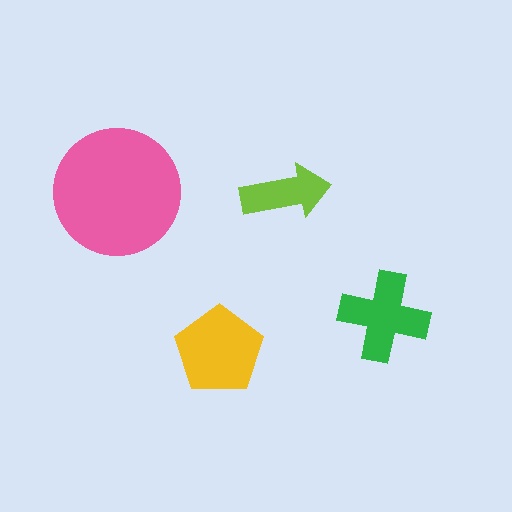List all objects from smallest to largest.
The lime arrow, the green cross, the yellow pentagon, the pink circle.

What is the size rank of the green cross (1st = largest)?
3rd.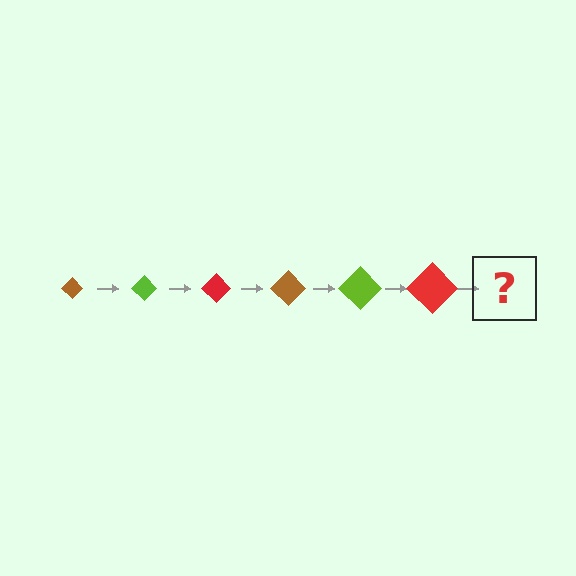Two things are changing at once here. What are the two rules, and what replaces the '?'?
The two rules are that the diamond grows larger each step and the color cycles through brown, lime, and red. The '?' should be a brown diamond, larger than the previous one.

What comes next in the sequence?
The next element should be a brown diamond, larger than the previous one.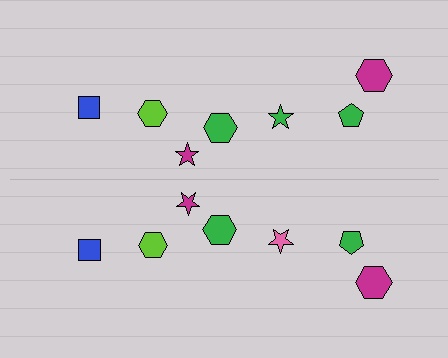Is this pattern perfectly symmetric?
No, the pattern is not perfectly symmetric. The pink star on the bottom side breaks the symmetry — its mirror counterpart is green.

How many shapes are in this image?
There are 14 shapes in this image.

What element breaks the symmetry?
The pink star on the bottom side breaks the symmetry — its mirror counterpart is green.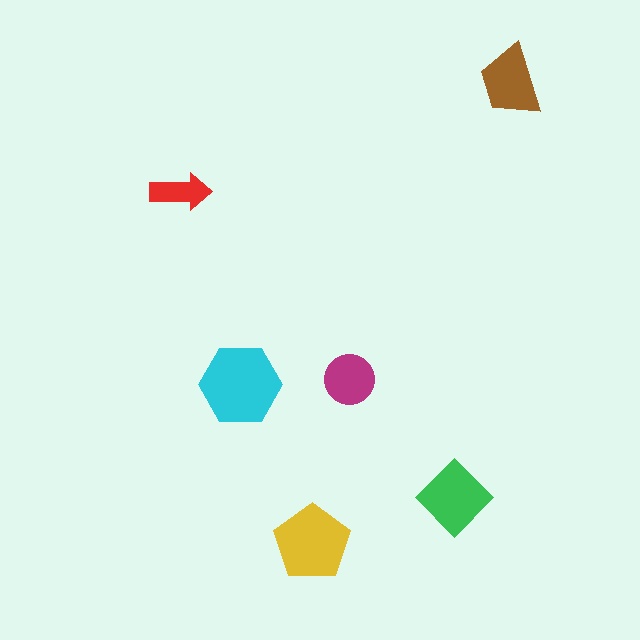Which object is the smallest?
The red arrow.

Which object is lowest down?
The yellow pentagon is bottommost.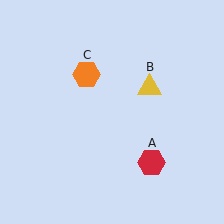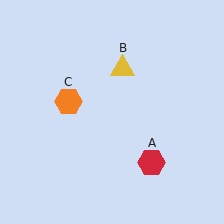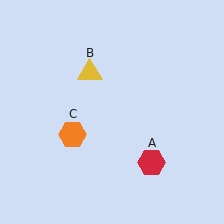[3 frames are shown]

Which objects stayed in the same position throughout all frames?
Red hexagon (object A) remained stationary.